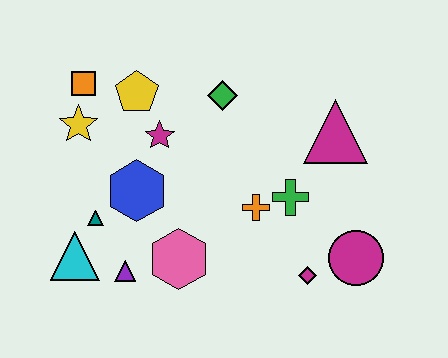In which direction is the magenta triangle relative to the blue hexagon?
The magenta triangle is to the right of the blue hexagon.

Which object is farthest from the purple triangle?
The magenta triangle is farthest from the purple triangle.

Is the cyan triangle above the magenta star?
No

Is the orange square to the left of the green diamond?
Yes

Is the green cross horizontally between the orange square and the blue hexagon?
No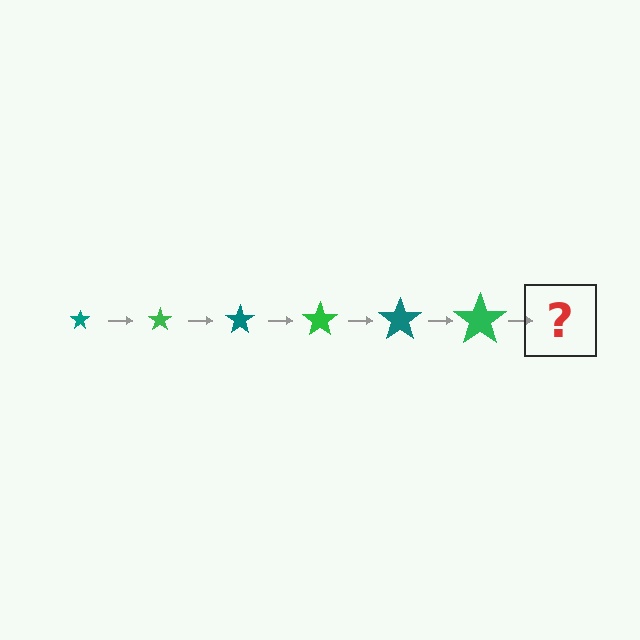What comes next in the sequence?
The next element should be a teal star, larger than the previous one.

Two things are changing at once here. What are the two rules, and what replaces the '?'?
The two rules are that the star grows larger each step and the color cycles through teal and green. The '?' should be a teal star, larger than the previous one.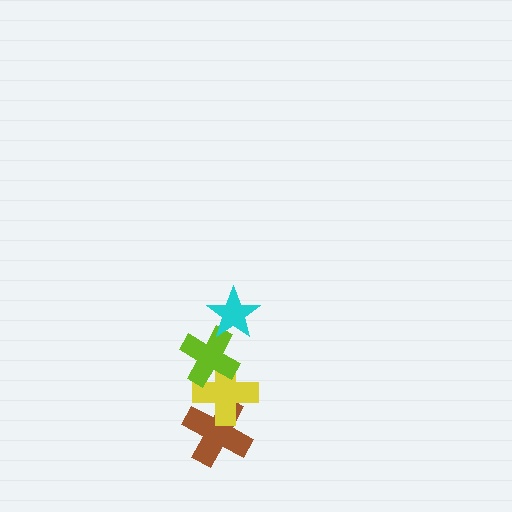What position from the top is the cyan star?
The cyan star is 1st from the top.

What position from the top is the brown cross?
The brown cross is 4th from the top.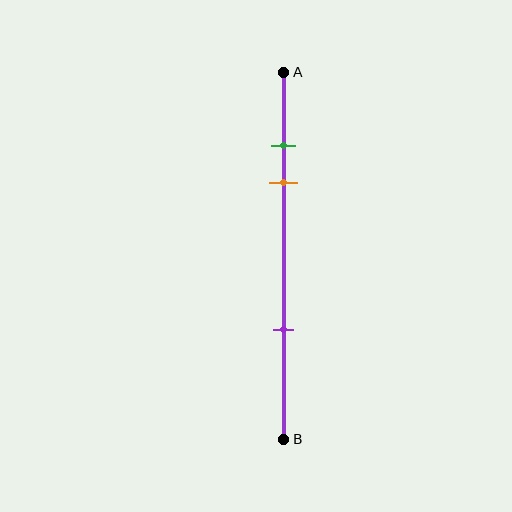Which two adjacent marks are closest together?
The green and orange marks are the closest adjacent pair.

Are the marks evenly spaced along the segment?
No, the marks are not evenly spaced.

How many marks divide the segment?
There are 3 marks dividing the segment.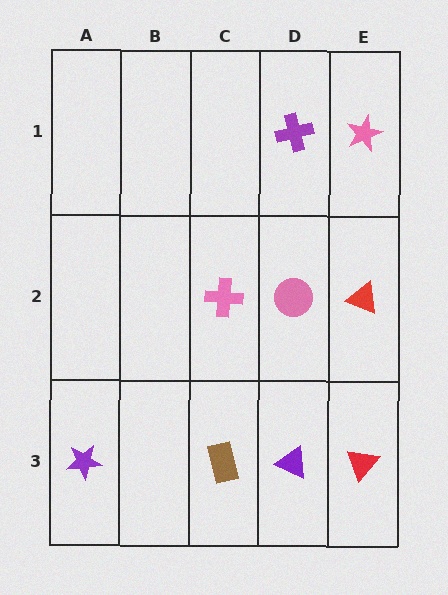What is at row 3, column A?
A purple star.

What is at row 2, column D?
A pink circle.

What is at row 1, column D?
A purple cross.